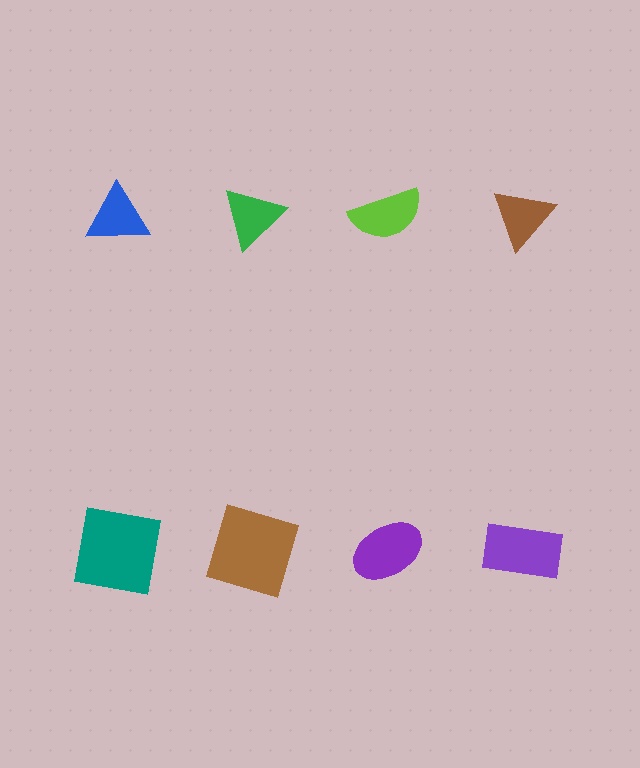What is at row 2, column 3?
A purple ellipse.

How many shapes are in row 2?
4 shapes.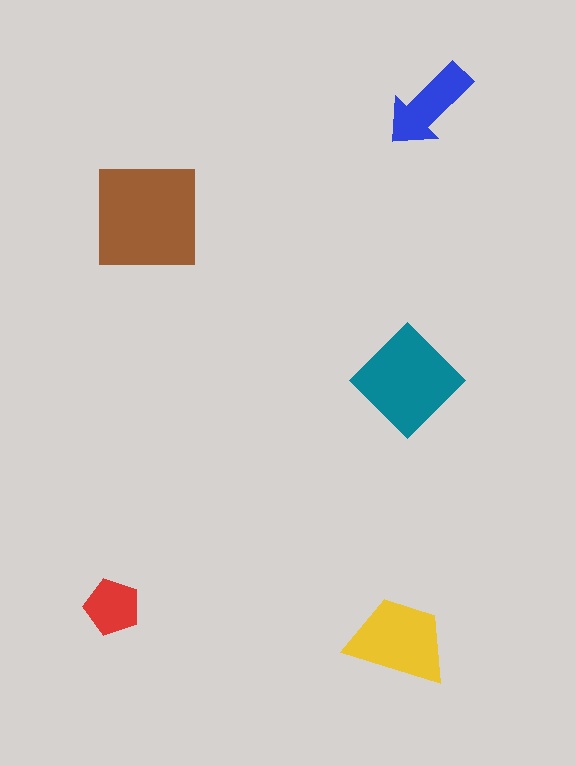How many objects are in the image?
There are 5 objects in the image.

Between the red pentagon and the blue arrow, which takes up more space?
The blue arrow.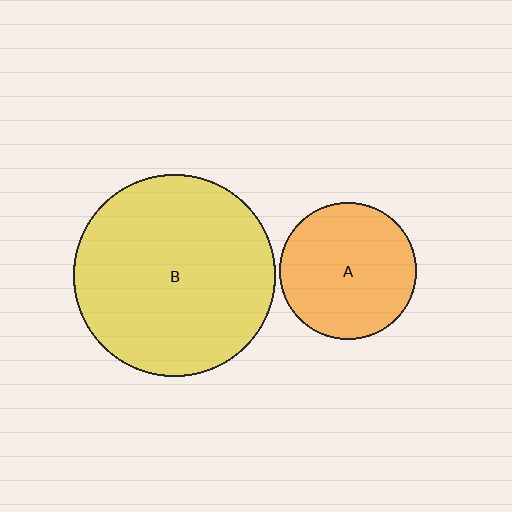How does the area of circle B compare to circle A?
Approximately 2.2 times.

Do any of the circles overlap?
No, none of the circles overlap.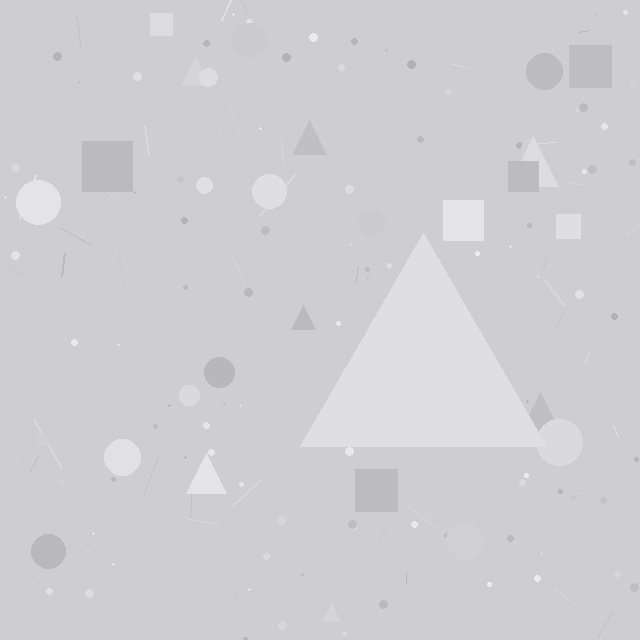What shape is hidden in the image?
A triangle is hidden in the image.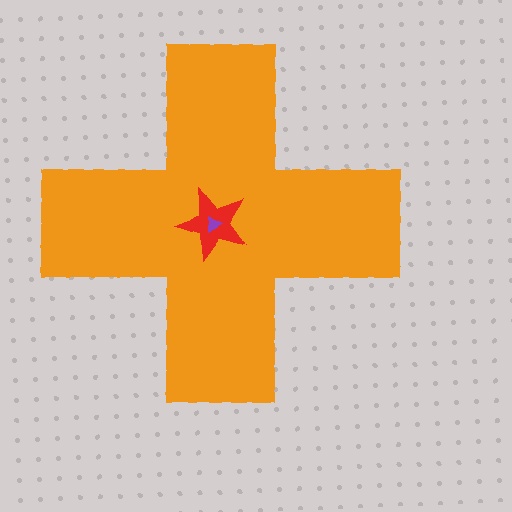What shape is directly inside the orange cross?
The red star.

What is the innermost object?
The purple triangle.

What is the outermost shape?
The orange cross.